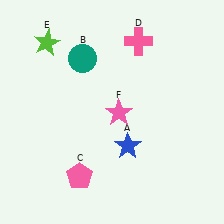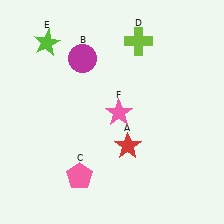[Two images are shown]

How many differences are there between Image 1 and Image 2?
There are 3 differences between the two images.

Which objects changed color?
A changed from blue to red. B changed from teal to magenta. D changed from pink to lime.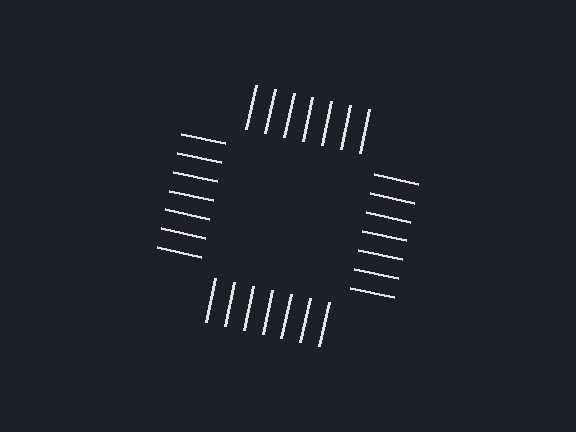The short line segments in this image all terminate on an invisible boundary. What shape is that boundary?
An illusory square — the line segments terminate on its edges but no continuous stroke is drawn.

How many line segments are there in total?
28 — 7 along each of the 4 edges.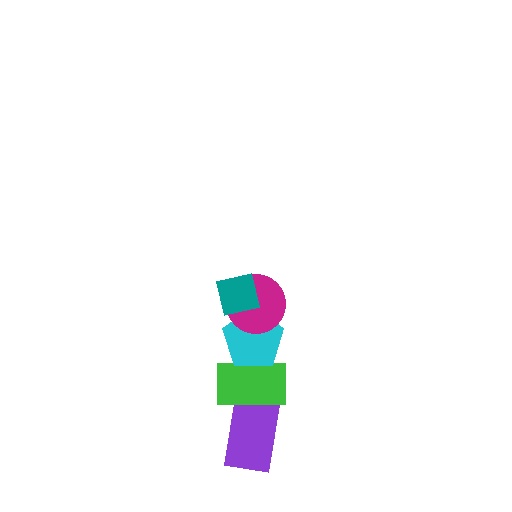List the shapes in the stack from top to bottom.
From top to bottom: the teal square, the magenta circle, the cyan pentagon, the green rectangle, the purple rectangle.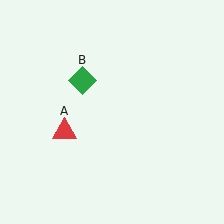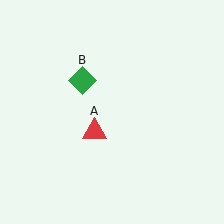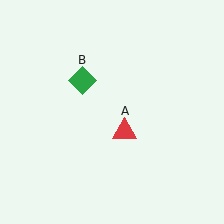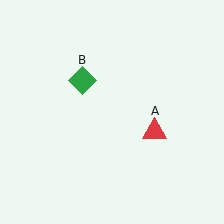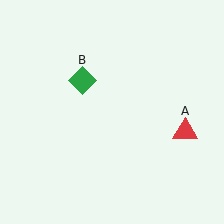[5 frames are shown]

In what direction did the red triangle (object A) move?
The red triangle (object A) moved right.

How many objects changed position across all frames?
1 object changed position: red triangle (object A).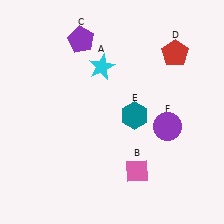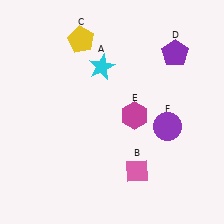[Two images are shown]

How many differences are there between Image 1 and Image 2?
There are 3 differences between the two images.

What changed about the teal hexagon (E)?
In Image 1, E is teal. In Image 2, it changed to magenta.